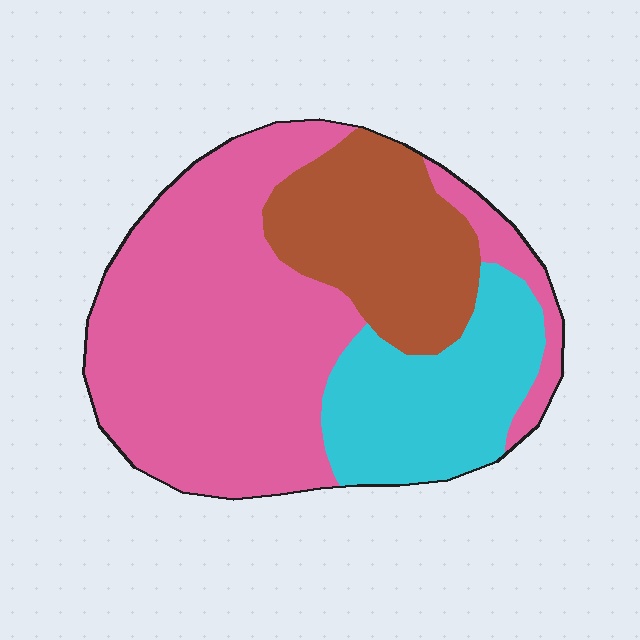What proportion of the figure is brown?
Brown takes up about one fifth (1/5) of the figure.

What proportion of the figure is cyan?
Cyan covers roughly 20% of the figure.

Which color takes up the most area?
Pink, at roughly 55%.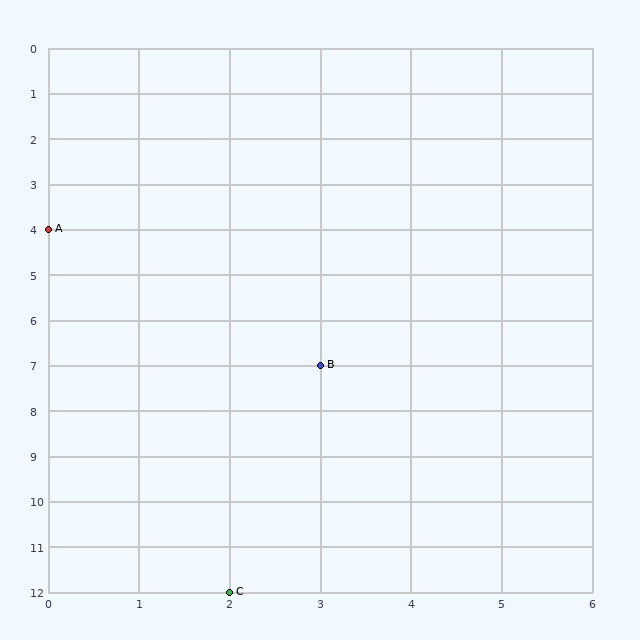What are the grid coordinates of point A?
Point A is at grid coordinates (0, 4).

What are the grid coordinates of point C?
Point C is at grid coordinates (2, 12).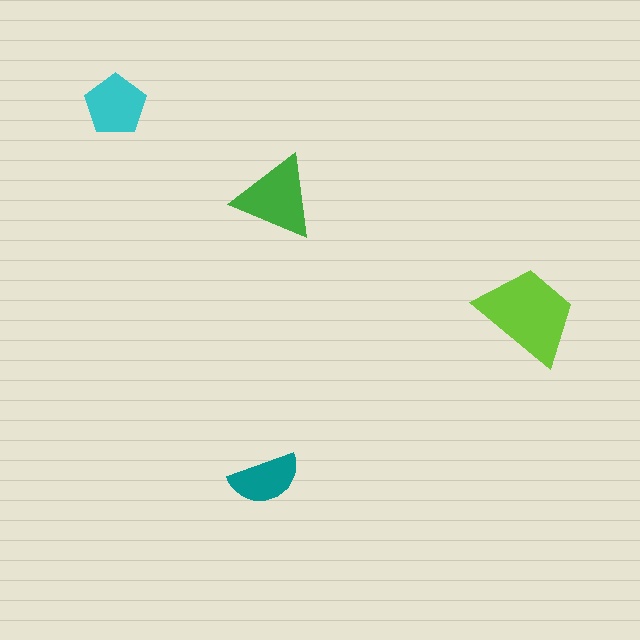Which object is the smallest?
The teal semicircle.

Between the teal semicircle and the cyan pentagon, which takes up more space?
The cyan pentagon.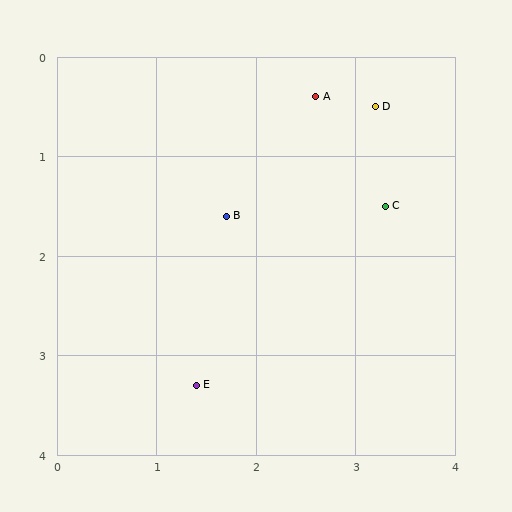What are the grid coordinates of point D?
Point D is at approximately (3.2, 0.5).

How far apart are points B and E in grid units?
Points B and E are about 1.7 grid units apart.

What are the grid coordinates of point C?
Point C is at approximately (3.3, 1.5).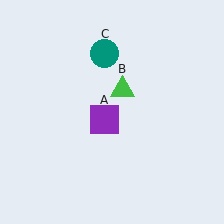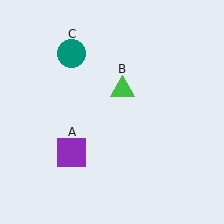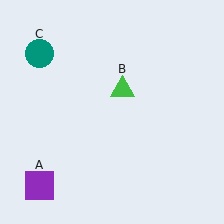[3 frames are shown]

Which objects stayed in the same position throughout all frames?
Green triangle (object B) remained stationary.